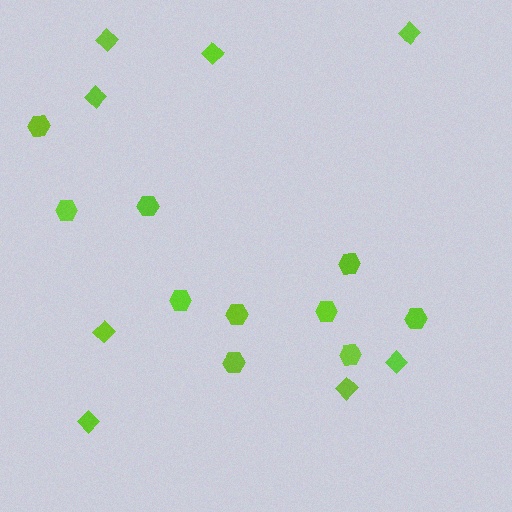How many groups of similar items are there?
There are 2 groups: one group of hexagons (10) and one group of diamonds (8).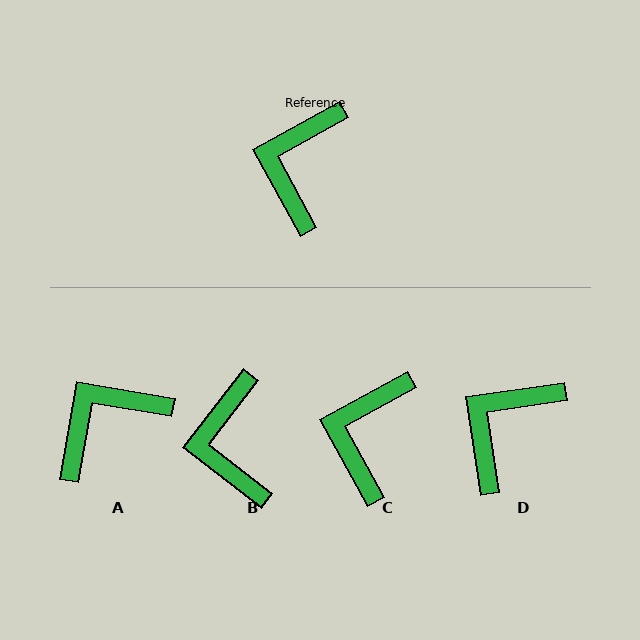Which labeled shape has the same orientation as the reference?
C.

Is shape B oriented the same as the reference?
No, it is off by about 23 degrees.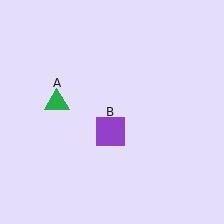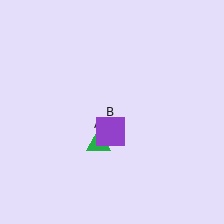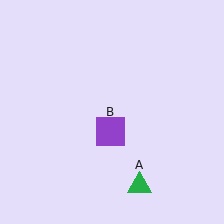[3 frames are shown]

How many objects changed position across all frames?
1 object changed position: green triangle (object A).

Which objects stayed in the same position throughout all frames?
Purple square (object B) remained stationary.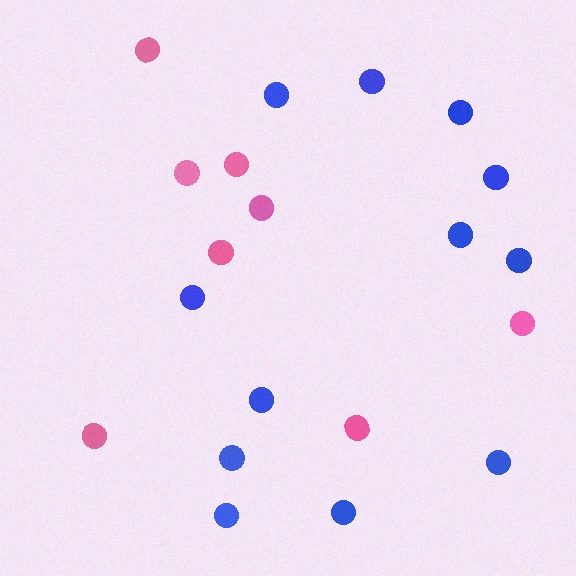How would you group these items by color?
There are 2 groups: one group of pink circles (8) and one group of blue circles (12).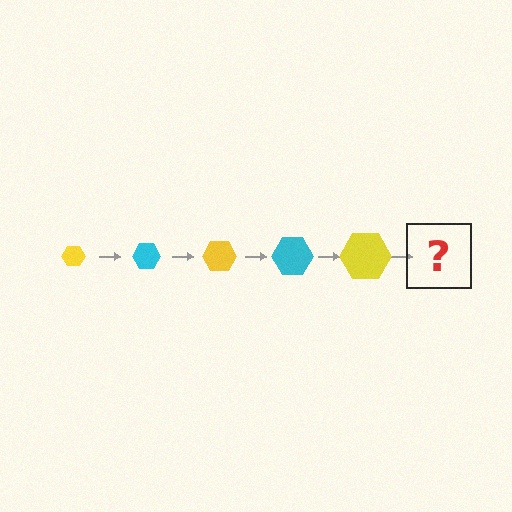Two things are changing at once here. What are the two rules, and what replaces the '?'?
The two rules are that the hexagon grows larger each step and the color cycles through yellow and cyan. The '?' should be a cyan hexagon, larger than the previous one.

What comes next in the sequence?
The next element should be a cyan hexagon, larger than the previous one.